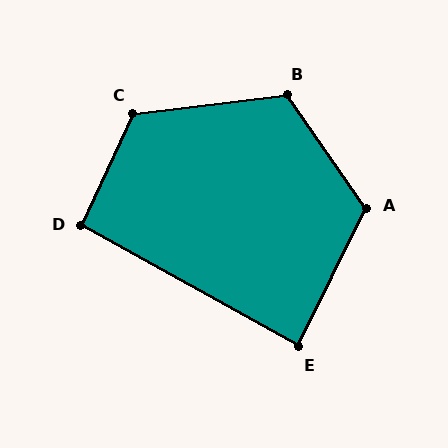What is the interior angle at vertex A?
Approximately 119 degrees (obtuse).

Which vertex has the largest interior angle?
C, at approximately 122 degrees.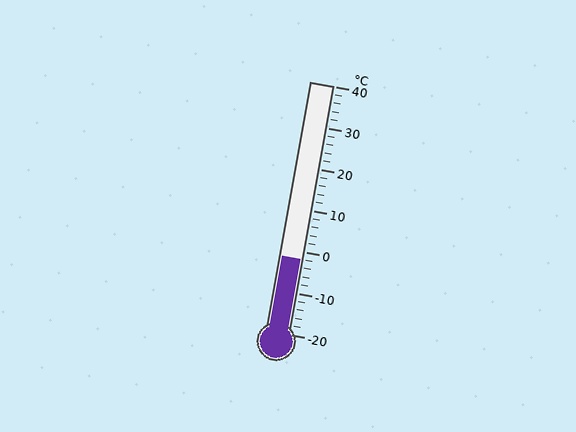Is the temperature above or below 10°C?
The temperature is below 10°C.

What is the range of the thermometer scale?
The thermometer scale ranges from -20°C to 40°C.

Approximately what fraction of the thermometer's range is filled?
The thermometer is filled to approximately 30% of its range.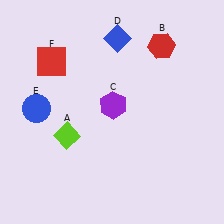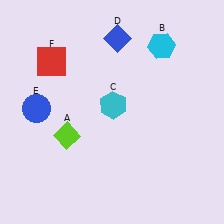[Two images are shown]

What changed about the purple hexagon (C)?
In Image 1, C is purple. In Image 2, it changed to cyan.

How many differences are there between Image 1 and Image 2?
There are 2 differences between the two images.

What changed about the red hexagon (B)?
In Image 1, B is red. In Image 2, it changed to cyan.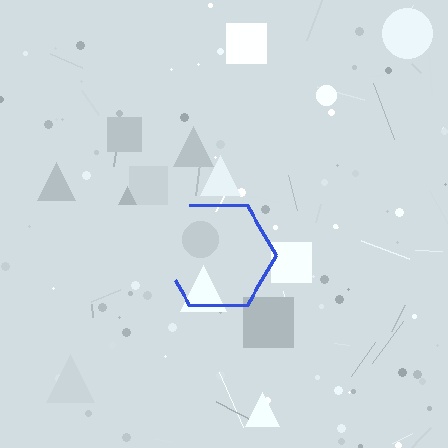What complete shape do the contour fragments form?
The contour fragments form a hexagon.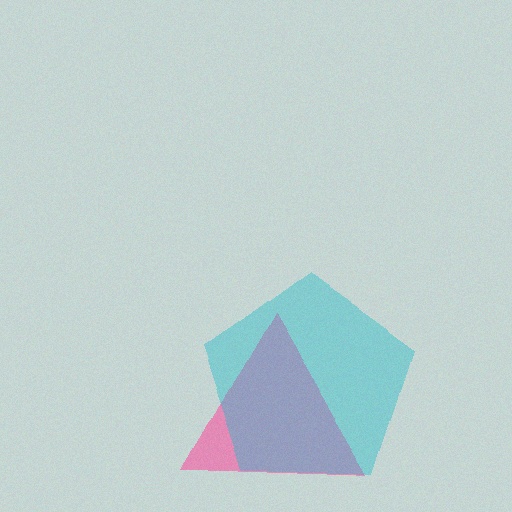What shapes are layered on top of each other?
The layered shapes are: a pink triangle, a cyan pentagon.